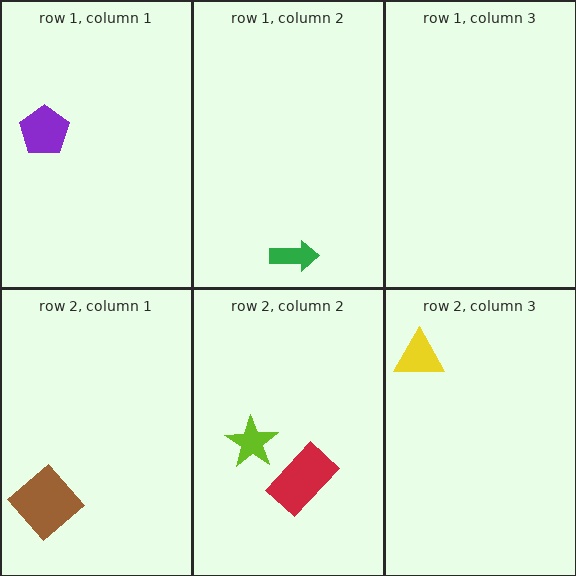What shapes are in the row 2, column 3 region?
The yellow triangle.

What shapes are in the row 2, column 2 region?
The lime star, the red rectangle.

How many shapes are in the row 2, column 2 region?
2.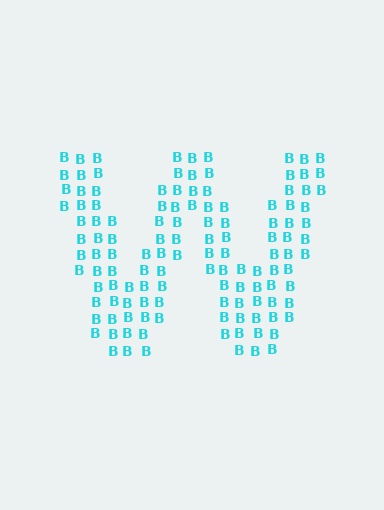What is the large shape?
The large shape is the letter W.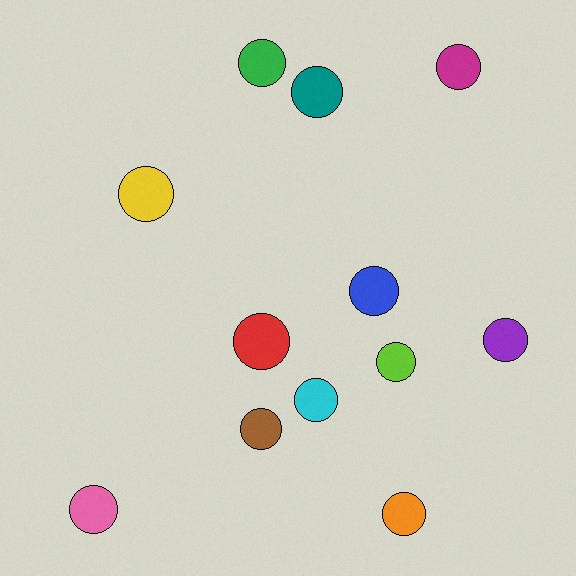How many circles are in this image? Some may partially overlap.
There are 12 circles.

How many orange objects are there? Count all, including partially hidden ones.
There is 1 orange object.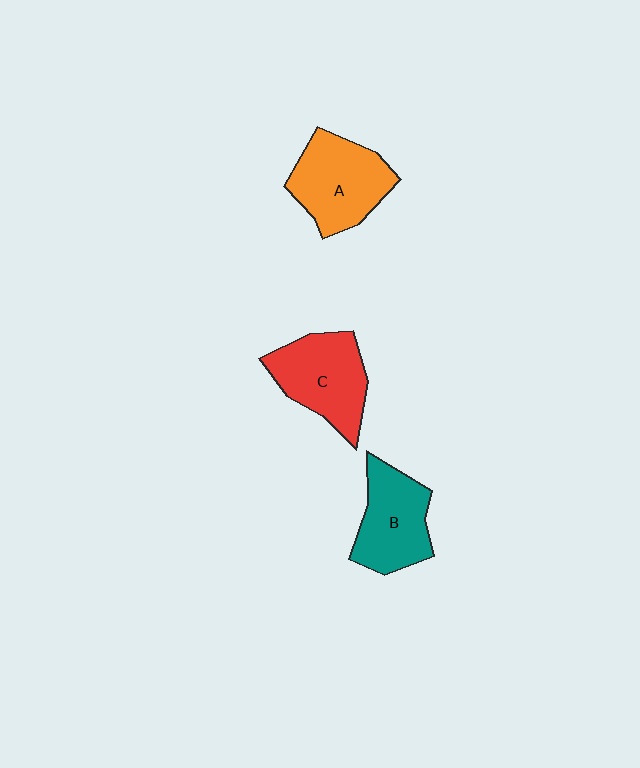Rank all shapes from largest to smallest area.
From largest to smallest: A (orange), C (red), B (teal).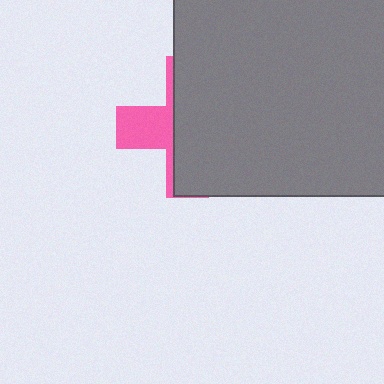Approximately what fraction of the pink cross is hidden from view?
Roughly 68% of the pink cross is hidden behind the gray rectangle.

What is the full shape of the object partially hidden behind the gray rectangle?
The partially hidden object is a pink cross.